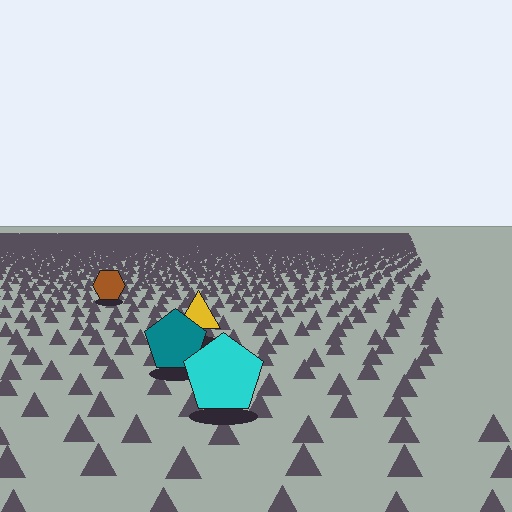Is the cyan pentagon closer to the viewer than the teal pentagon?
Yes. The cyan pentagon is closer — you can tell from the texture gradient: the ground texture is coarser near it.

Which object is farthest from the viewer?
The brown hexagon is farthest from the viewer. It appears smaller and the ground texture around it is denser.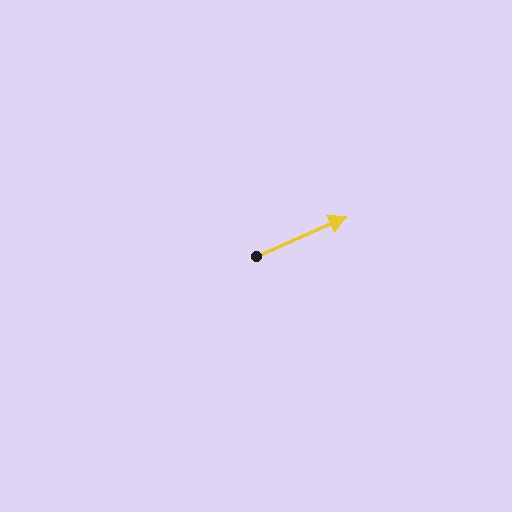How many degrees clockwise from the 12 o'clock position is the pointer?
Approximately 67 degrees.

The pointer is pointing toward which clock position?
Roughly 2 o'clock.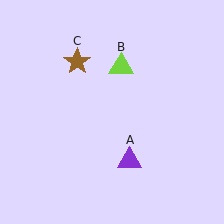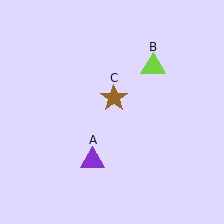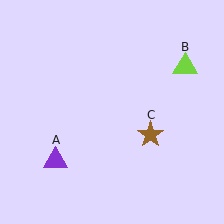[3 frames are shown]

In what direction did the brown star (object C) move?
The brown star (object C) moved down and to the right.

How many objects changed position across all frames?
3 objects changed position: purple triangle (object A), lime triangle (object B), brown star (object C).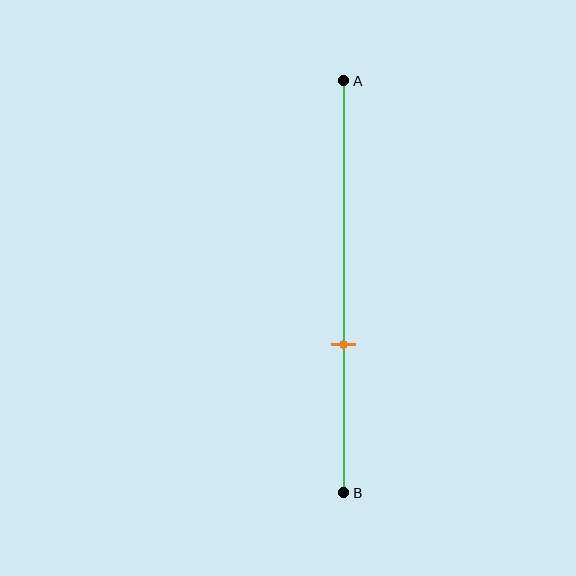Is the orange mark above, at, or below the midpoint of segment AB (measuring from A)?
The orange mark is below the midpoint of segment AB.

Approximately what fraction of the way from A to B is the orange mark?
The orange mark is approximately 65% of the way from A to B.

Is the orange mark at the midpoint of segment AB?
No, the mark is at about 65% from A, not at the 50% midpoint.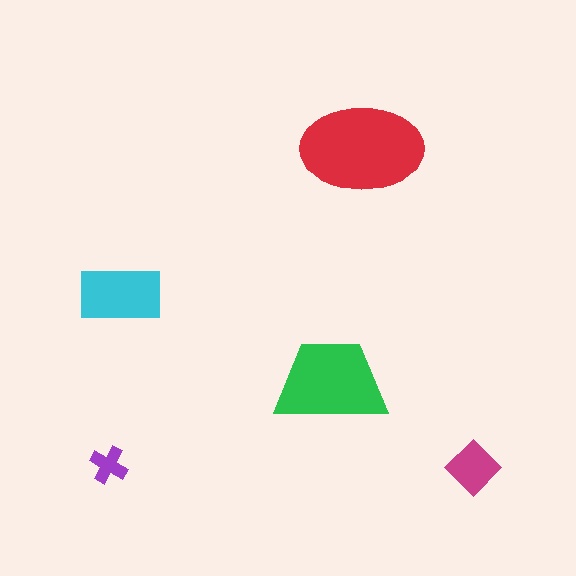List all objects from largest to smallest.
The red ellipse, the green trapezoid, the cyan rectangle, the magenta diamond, the purple cross.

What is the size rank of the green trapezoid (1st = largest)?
2nd.